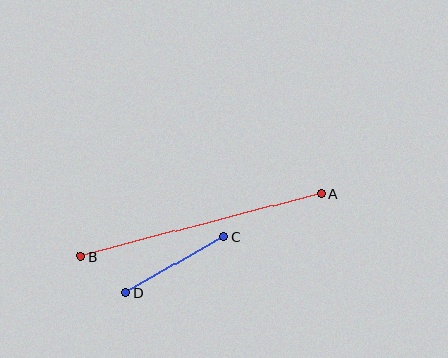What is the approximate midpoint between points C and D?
The midpoint is at approximately (175, 265) pixels.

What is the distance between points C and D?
The distance is approximately 114 pixels.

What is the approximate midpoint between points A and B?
The midpoint is at approximately (201, 225) pixels.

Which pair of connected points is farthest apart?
Points A and B are farthest apart.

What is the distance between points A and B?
The distance is approximately 248 pixels.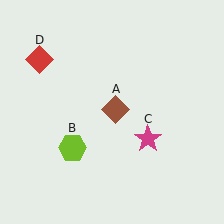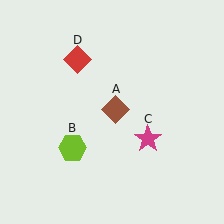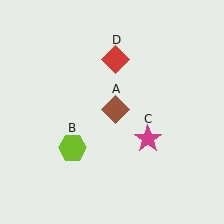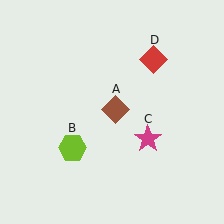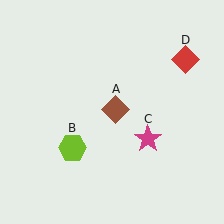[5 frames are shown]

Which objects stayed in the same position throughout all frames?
Brown diamond (object A) and lime hexagon (object B) and magenta star (object C) remained stationary.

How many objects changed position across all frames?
1 object changed position: red diamond (object D).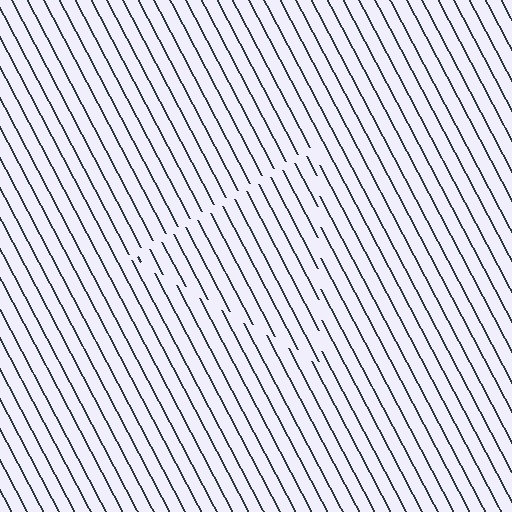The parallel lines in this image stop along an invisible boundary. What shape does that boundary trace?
An illusory triangle. The interior of the shape contains the same grating, shifted by half a period — the contour is defined by the phase discontinuity where line-ends from the inner and outer gratings abut.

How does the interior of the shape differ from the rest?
The interior of the shape contains the same grating, shifted by half a period — the contour is defined by the phase discontinuity where line-ends from the inner and outer gratings abut.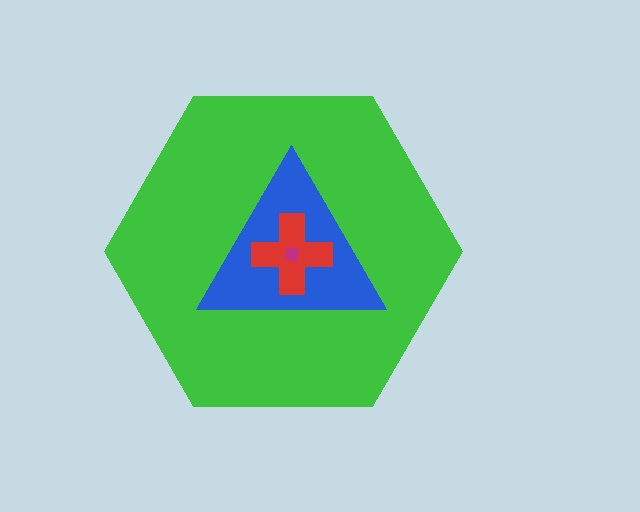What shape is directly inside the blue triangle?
The red cross.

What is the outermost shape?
The green hexagon.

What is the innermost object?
The magenta square.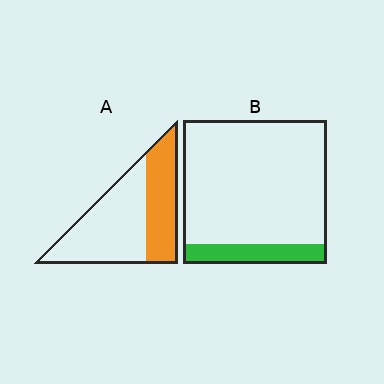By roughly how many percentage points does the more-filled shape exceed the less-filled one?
By roughly 25 percentage points (A over B).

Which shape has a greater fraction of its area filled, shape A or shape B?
Shape A.